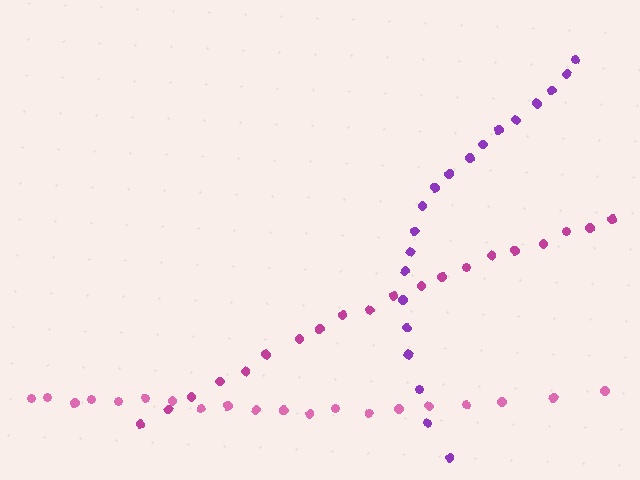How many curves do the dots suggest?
There are 3 distinct paths.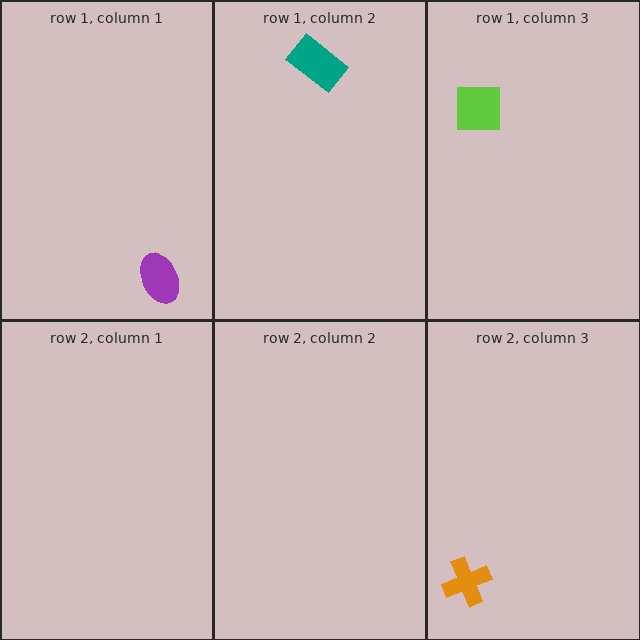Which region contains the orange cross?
The row 2, column 3 region.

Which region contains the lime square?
The row 1, column 3 region.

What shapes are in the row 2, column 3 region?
The orange cross.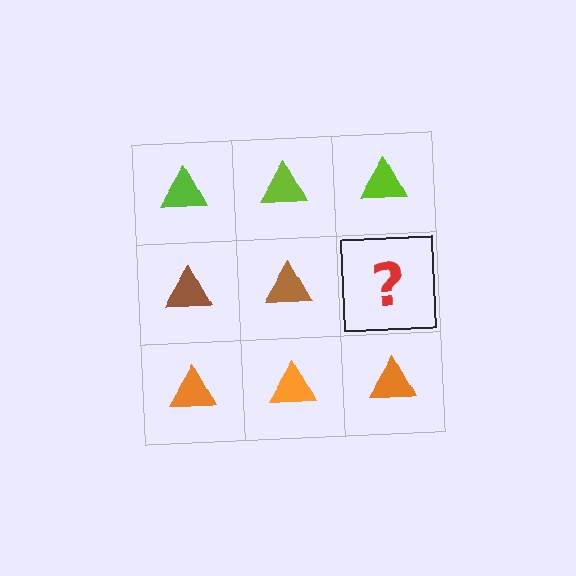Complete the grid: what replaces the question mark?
The question mark should be replaced with a brown triangle.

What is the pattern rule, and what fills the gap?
The rule is that each row has a consistent color. The gap should be filled with a brown triangle.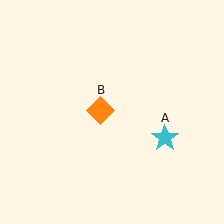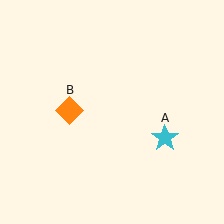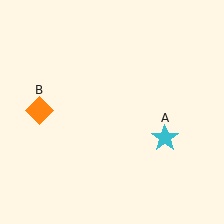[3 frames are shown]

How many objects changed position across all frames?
1 object changed position: orange diamond (object B).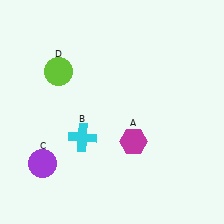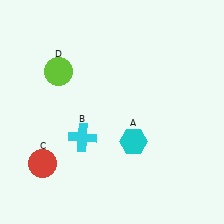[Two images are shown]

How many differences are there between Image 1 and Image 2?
There are 2 differences between the two images.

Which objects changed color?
A changed from magenta to cyan. C changed from purple to red.